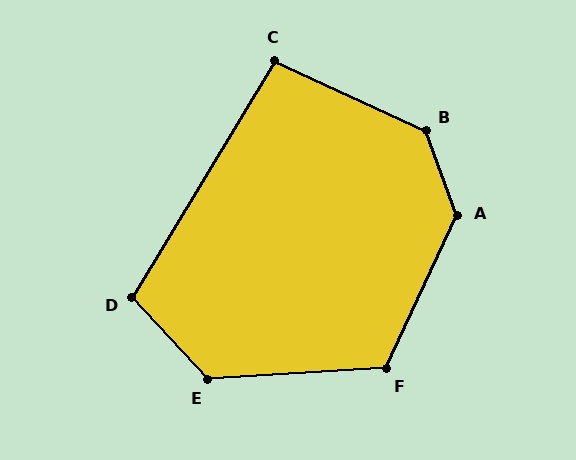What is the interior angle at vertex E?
Approximately 129 degrees (obtuse).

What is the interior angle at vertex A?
Approximately 135 degrees (obtuse).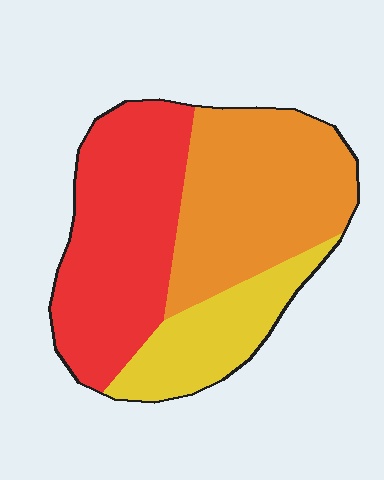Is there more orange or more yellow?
Orange.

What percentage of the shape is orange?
Orange takes up about two fifths (2/5) of the shape.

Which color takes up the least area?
Yellow, at roughly 20%.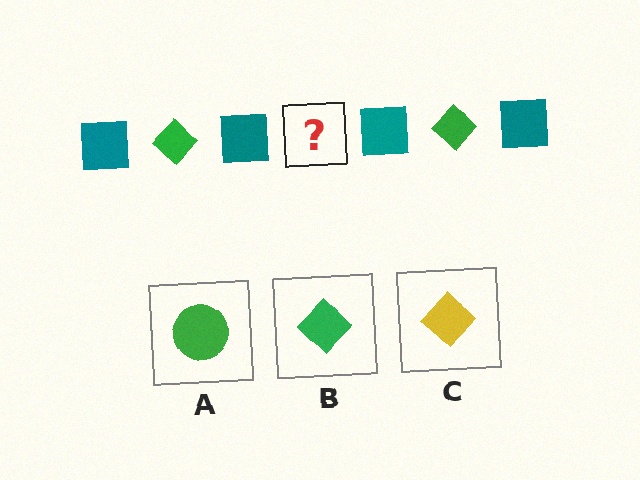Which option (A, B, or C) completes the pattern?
B.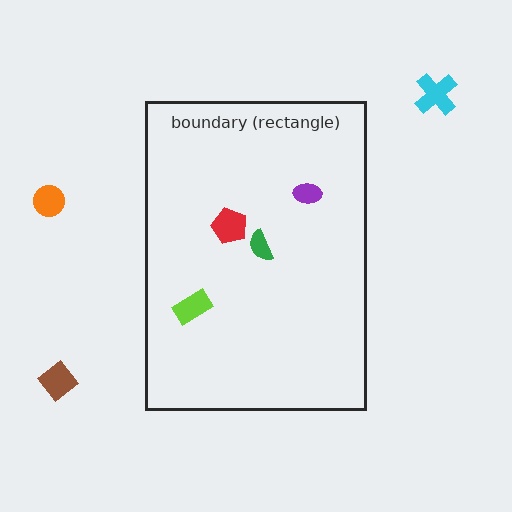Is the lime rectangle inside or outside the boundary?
Inside.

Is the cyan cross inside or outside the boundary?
Outside.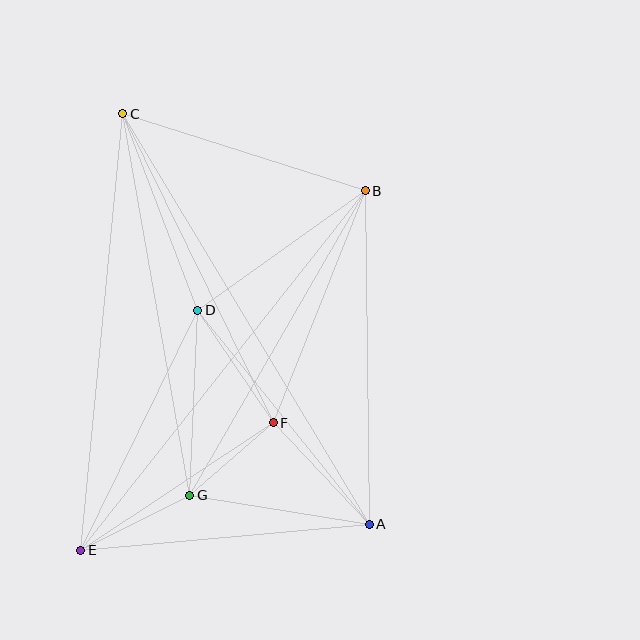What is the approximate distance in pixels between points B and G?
The distance between B and G is approximately 352 pixels.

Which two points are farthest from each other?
Points A and C are farthest from each other.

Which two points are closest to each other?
Points F and G are closest to each other.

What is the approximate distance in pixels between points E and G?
The distance between E and G is approximately 122 pixels.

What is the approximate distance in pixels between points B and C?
The distance between B and C is approximately 255 pixels.